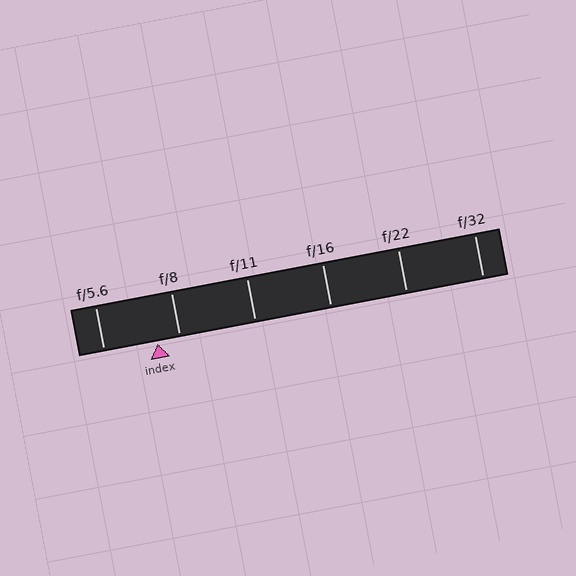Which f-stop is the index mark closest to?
The index mark is closest to f/8.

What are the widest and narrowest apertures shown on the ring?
The widest aperture shown is f/5.6 and the narrowest is f/32.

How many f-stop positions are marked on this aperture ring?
There are 6 f-stop positions marked.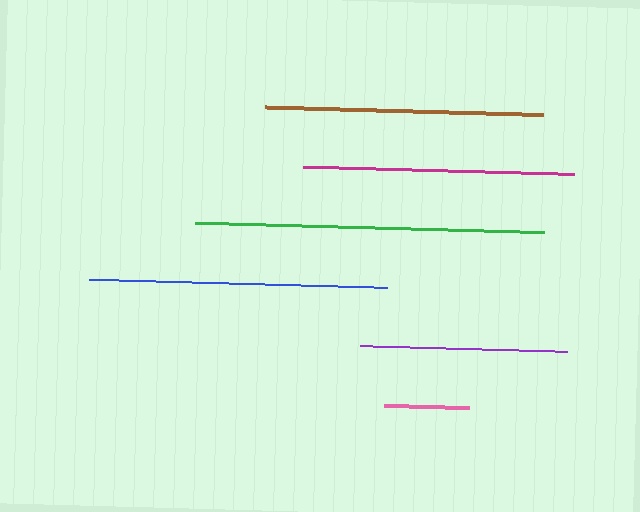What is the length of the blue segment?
The blue segment is approximately 298 pixels long.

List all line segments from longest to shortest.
From longest to shortest: green, blue, brown, magenta, purple, pink.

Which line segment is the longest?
The green line is the longest at approximately 349 pixels.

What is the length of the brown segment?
The brown segment is approximately 278 pixels long.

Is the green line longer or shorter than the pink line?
The green line is longer than the pink line.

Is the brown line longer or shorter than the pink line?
The brown line is longer than the pink line.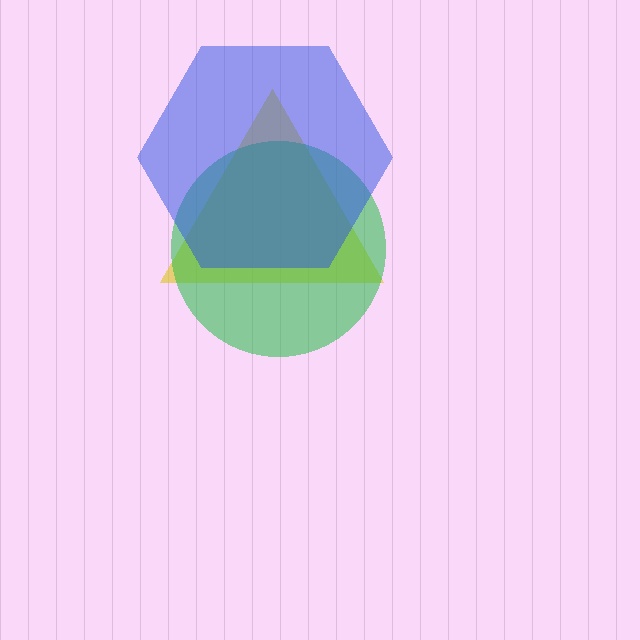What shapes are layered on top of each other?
The layered shapes are: a yellow triangle, a green circle, a blue hexagon.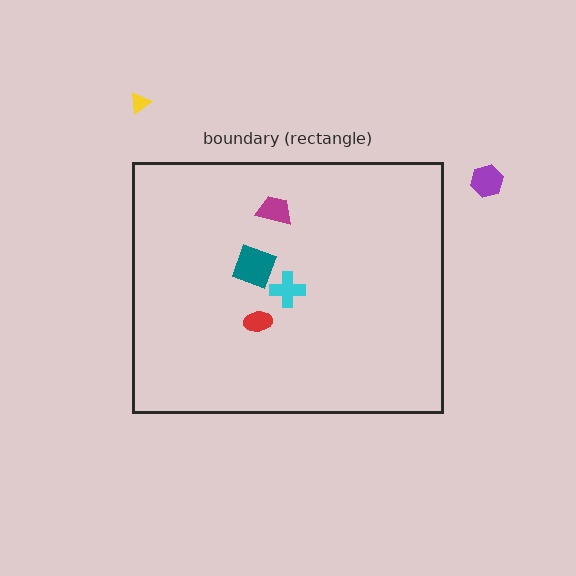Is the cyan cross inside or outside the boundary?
Inside.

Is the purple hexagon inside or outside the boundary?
Outside.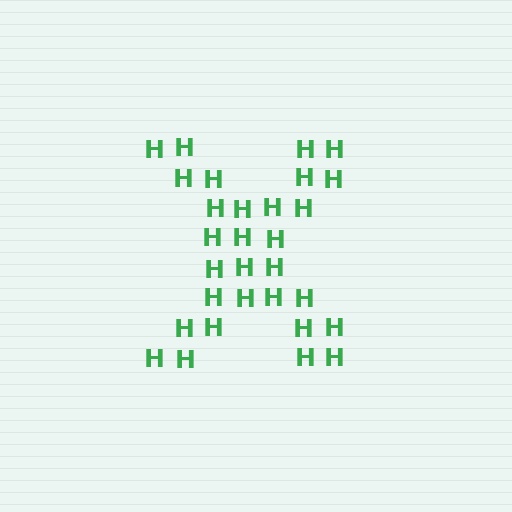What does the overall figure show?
The overall figure shows the letter X.